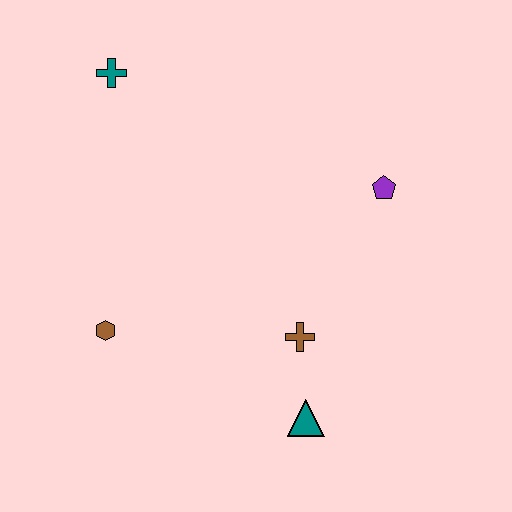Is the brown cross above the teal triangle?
Yes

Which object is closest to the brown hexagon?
The brown cross is closest to the brown hexagon.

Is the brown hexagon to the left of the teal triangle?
Yes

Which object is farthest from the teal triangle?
The teal cross is farthest from the teal triangle.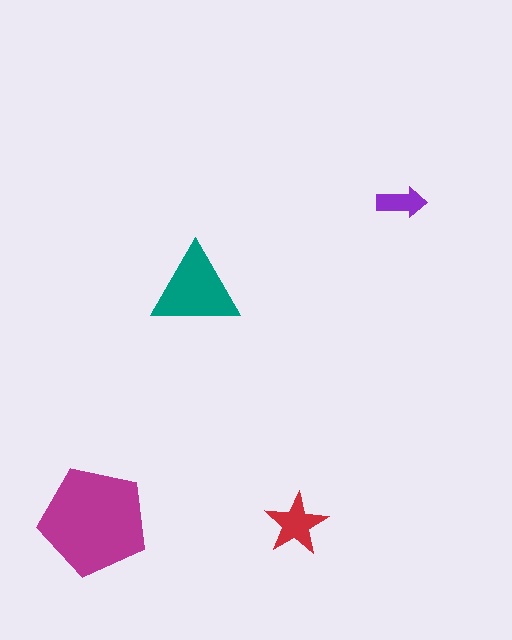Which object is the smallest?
The purple arrow.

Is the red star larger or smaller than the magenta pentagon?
Smaller.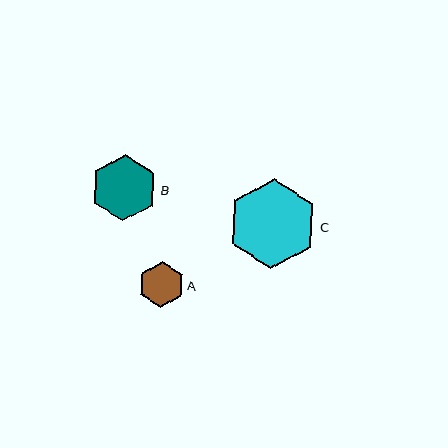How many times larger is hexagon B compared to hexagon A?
Hexagon B is approximately 1.5 times the size of hexagon A.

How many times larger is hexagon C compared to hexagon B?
Hexagon C is approximately 1.3 times the size of hexagon B.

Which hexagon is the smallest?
Hexagon A is the smallest with a size of approximately 45 pixels.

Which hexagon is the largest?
Hexagon C is the largest with a size of approximately 90 pixels.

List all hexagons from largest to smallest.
From largest to smallest: C, B, A.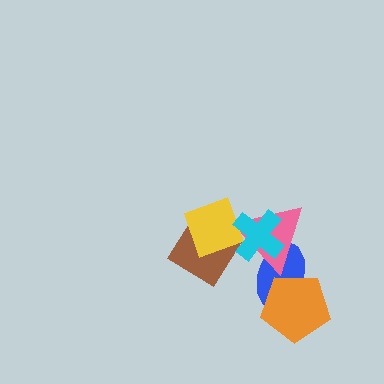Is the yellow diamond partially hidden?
Yes, it is partially covered by another shape.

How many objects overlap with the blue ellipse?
3 objects overlap with the blue ellipse.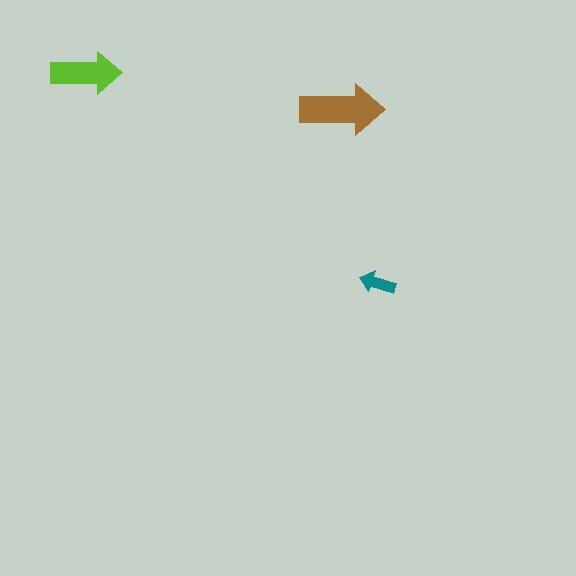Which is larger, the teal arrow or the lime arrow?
The lime one.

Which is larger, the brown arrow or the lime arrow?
The brown one.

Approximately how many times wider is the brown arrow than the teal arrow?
About 2.5 times wider.